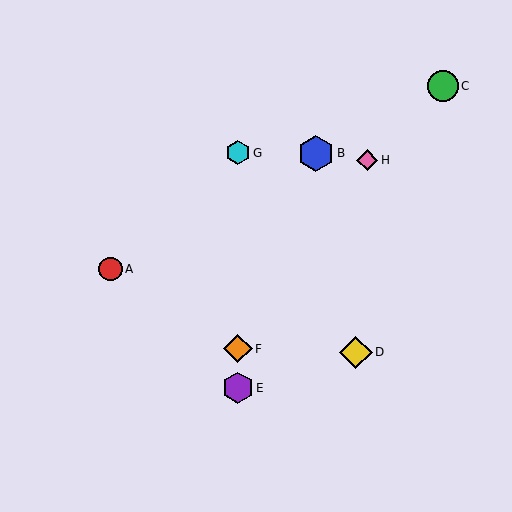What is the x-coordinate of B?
Object B is at x≈316.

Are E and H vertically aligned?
No, E is at x≈238 and H is at x≈367.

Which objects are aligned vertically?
Objects E, F, G are aligned vertically.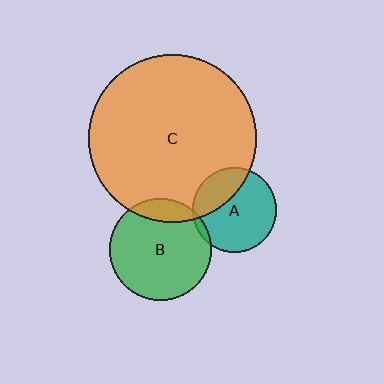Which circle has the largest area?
Circle C (orange).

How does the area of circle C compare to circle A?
Approximately 3.9 times.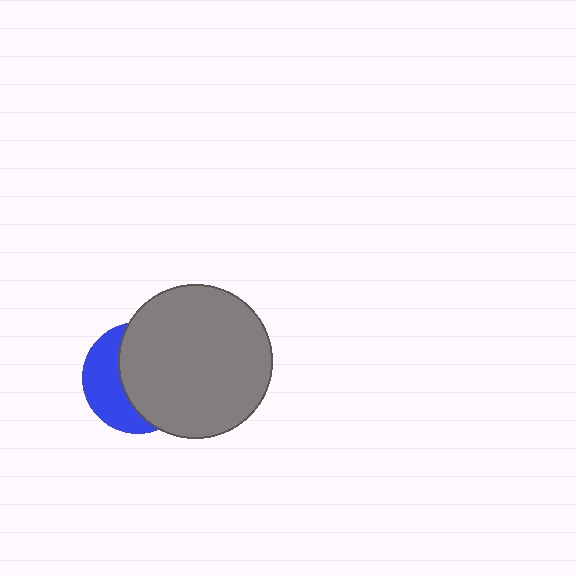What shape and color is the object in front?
The object in front is a gray circle.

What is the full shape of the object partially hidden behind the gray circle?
The partially hidden object is a blue circle.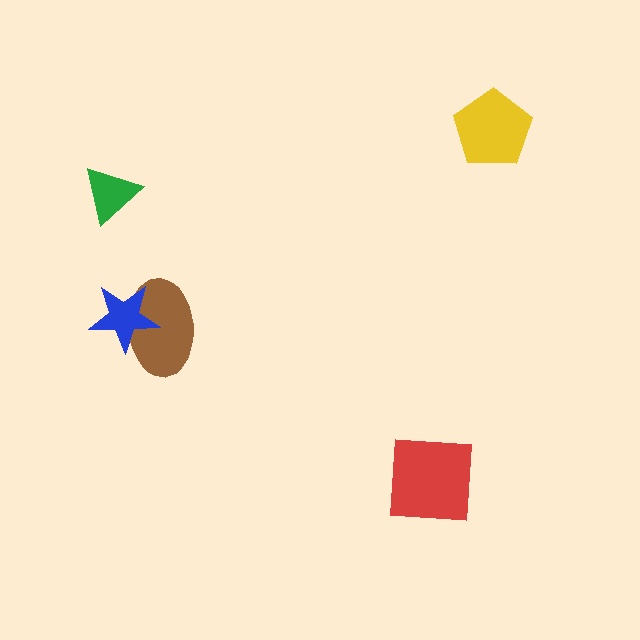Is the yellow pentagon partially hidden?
No, no other shape covers it.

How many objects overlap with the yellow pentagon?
0 objects overlap with the yellow pentagon.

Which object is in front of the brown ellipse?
The blue star is in front of the brown ellipse.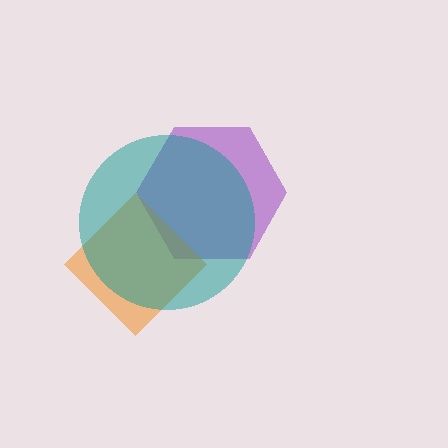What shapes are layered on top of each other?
The layered shapes are: a purple hexagon, an orange diamond, a teal circle.